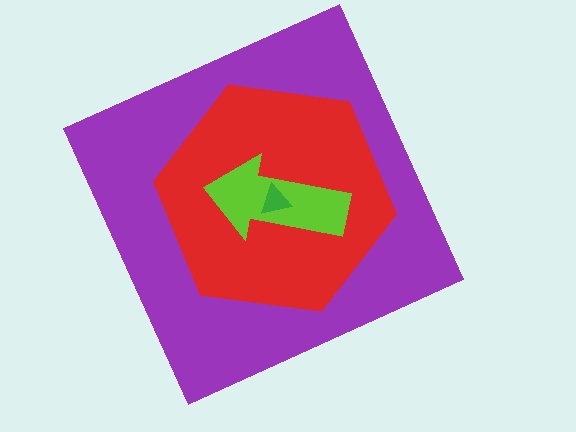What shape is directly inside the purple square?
The red hexagon.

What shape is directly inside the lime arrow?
The green triangle.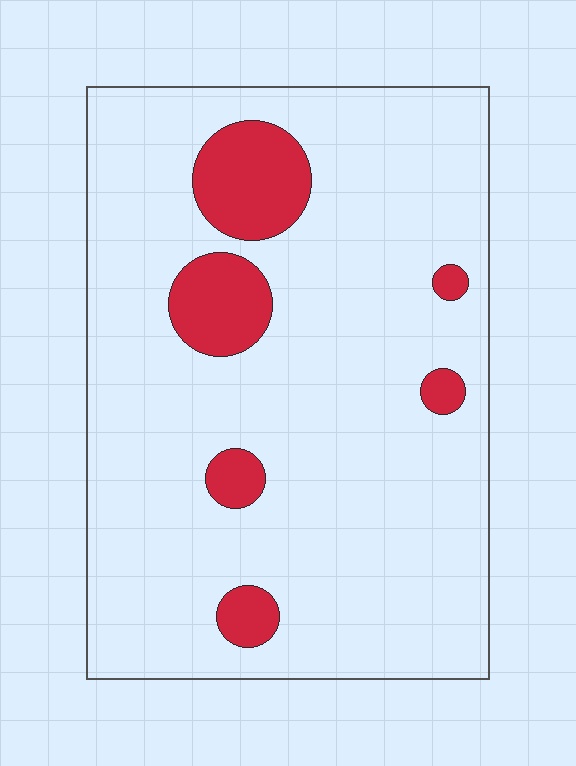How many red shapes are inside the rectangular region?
6.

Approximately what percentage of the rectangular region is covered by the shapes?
Approximately 10%.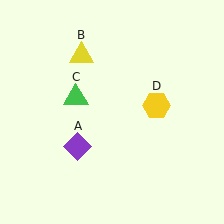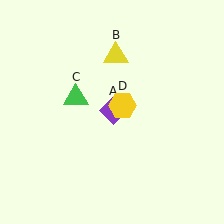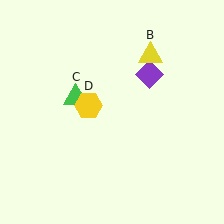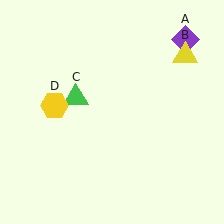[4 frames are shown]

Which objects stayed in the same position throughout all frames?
Green triangle (object C) remained stationary.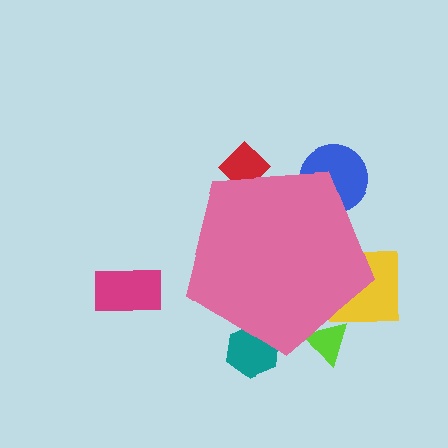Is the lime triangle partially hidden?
Yes, the lime triangle is partially hidden behind the pink pentagon.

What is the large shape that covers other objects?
A pink pentagon.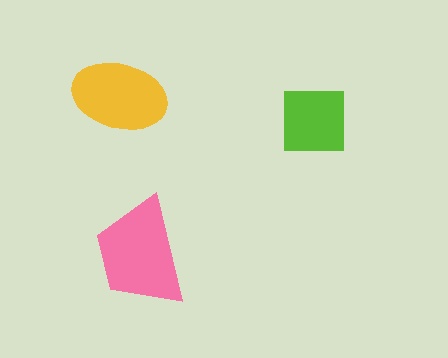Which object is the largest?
The pink trapezoid.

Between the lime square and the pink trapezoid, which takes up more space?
The pink trapezoid.